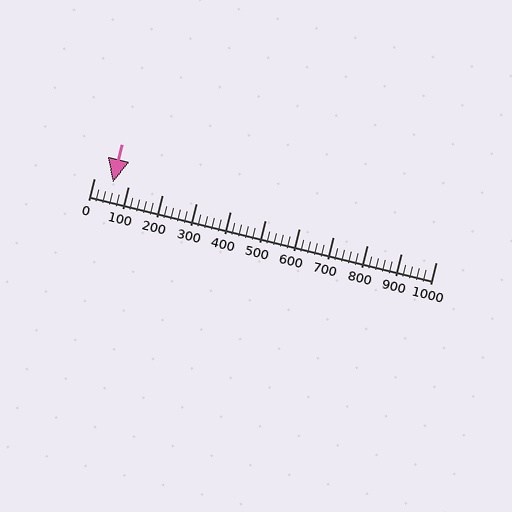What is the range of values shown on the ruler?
The ruler shows values from 0 to 1000.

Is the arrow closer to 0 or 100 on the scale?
The arrow is closer to 100.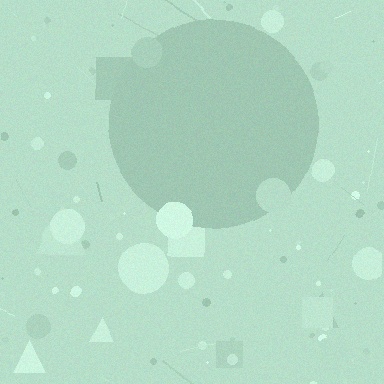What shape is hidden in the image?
A circle is hidden in the image.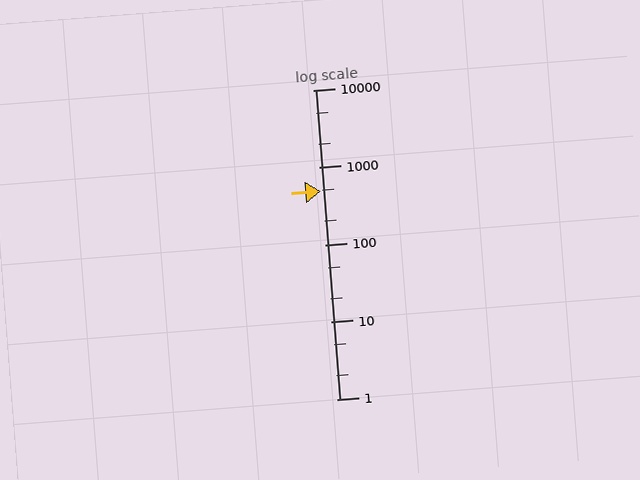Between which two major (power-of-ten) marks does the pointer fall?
The pointer is between 100 and 1000.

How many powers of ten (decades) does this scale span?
The scale spans 4 decades, from 1 to 10000.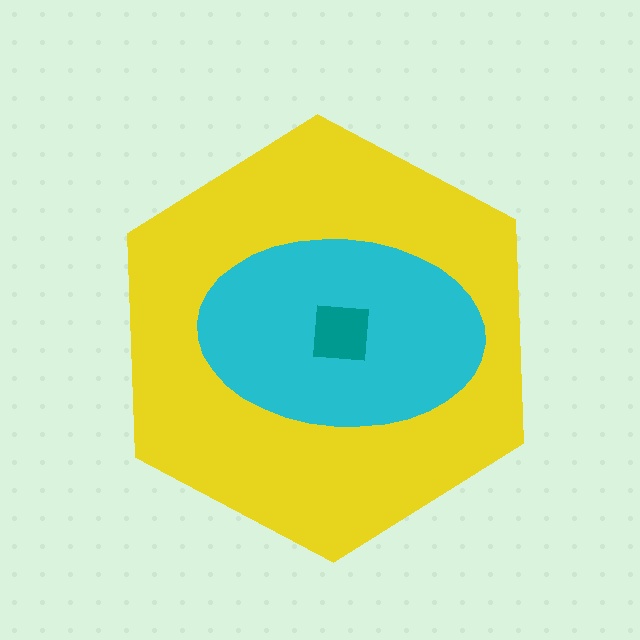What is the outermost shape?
The yellow hexagon.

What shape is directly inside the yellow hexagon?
The cyan ellipse.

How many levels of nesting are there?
3.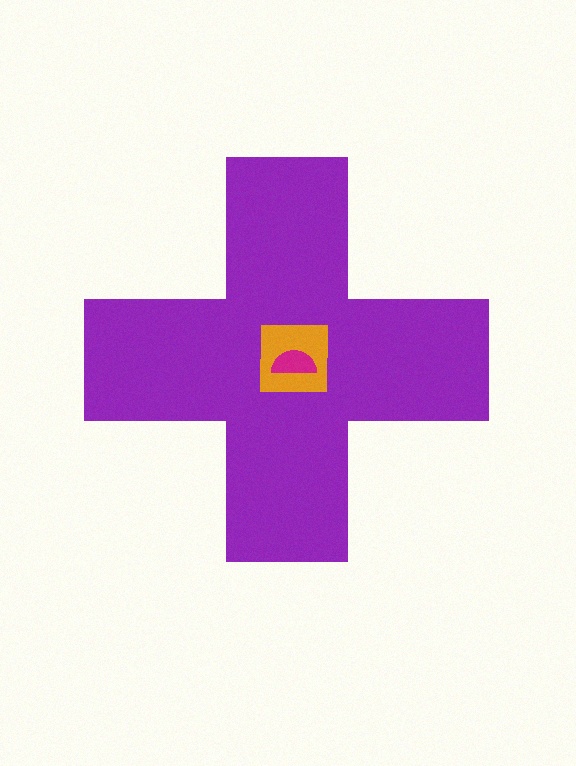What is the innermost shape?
The magenta semicircle.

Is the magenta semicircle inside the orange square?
Yes.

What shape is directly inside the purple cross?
The orange square.